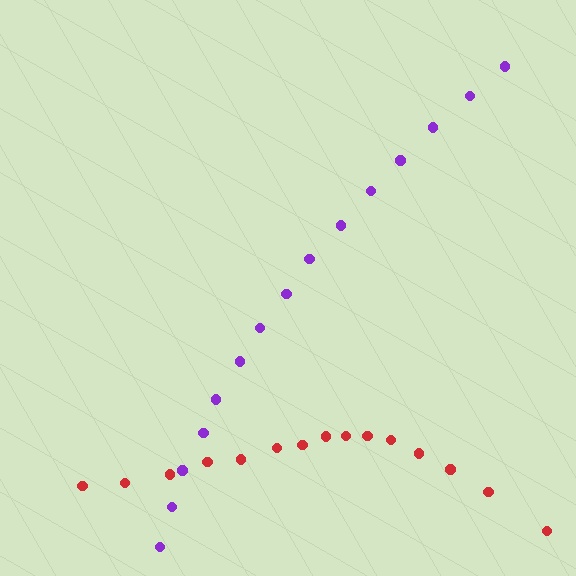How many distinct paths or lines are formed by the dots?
There are 2 distinct paths.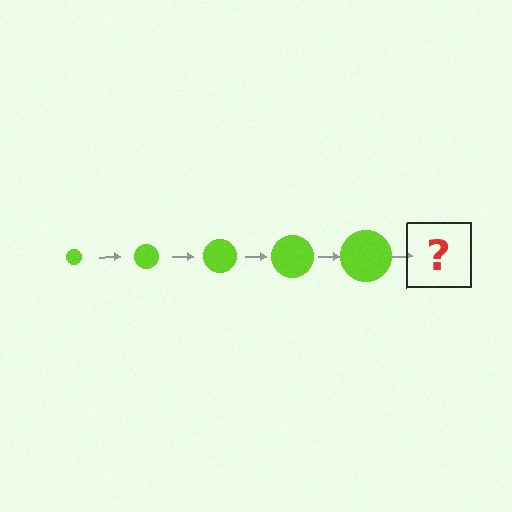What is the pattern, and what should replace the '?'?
The pattern is that the circle gets progressively larger each step. The '?' should be a lime circle, larger than the previous one.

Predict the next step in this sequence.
The next step is a lime circle, larger than the previous one.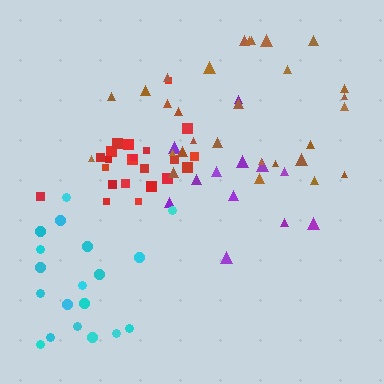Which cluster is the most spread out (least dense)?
Brown.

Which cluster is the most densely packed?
Red.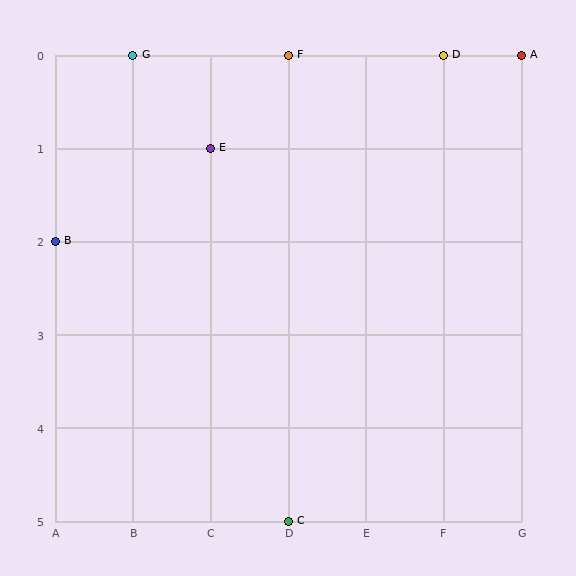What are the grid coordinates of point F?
Point F is at grid coordinates (D, 0).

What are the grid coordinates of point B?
Point B is at grid coordinates (A, 2).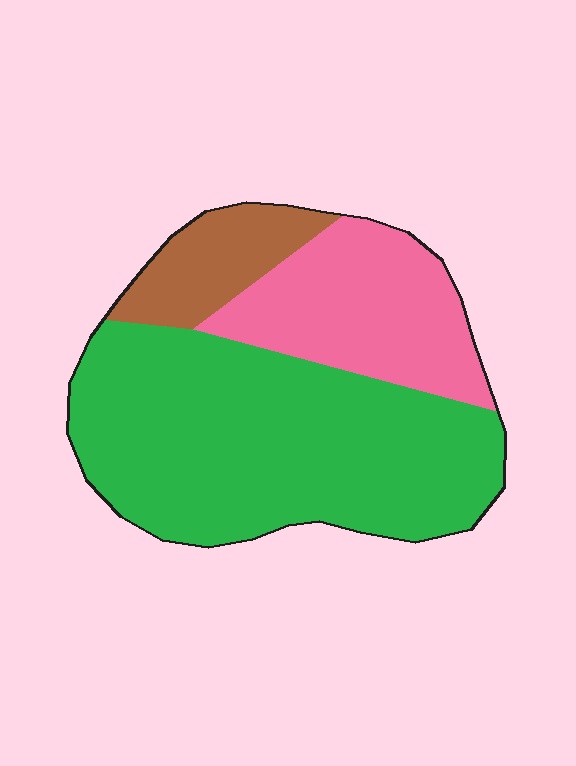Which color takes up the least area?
Brown, at roughly 15%.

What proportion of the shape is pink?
Pink covers 26% of the shape.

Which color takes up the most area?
Green, at roughly 60%.